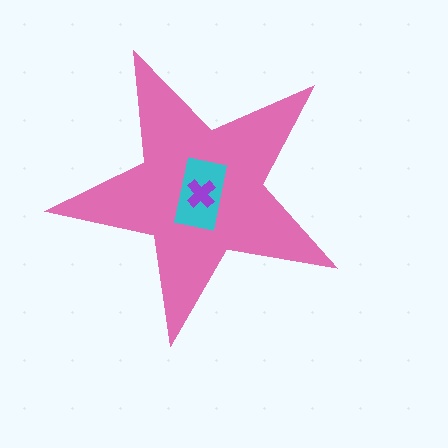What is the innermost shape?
The purple cross.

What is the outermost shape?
The pink star.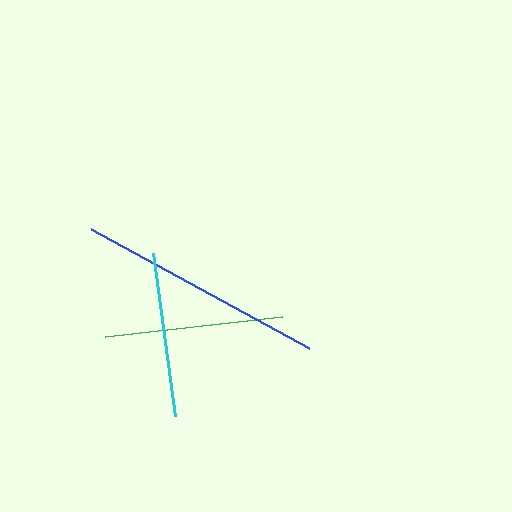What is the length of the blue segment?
The blue segment is approximately 249 pixels long.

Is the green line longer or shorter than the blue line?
The blue line is longer than the green line.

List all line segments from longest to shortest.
From longest to shortest: blue, green, cyan.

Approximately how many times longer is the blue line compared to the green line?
The blue line is approximately 1.4 times the length of the green line.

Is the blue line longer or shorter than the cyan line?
The blue line is longer than the cyan line.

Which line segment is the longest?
The blue line is the longest at approximately 249 pixels.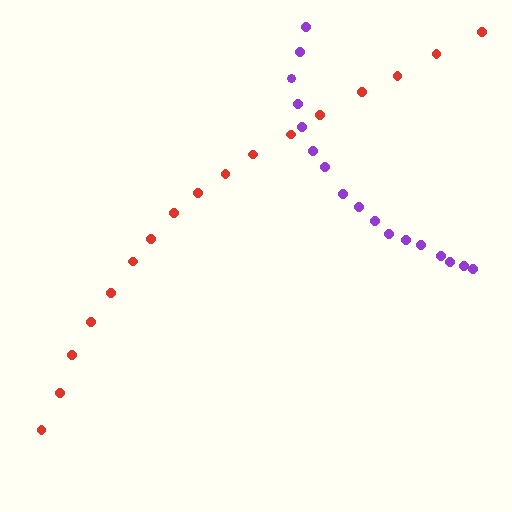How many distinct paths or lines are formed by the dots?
There are 2 distinct paths.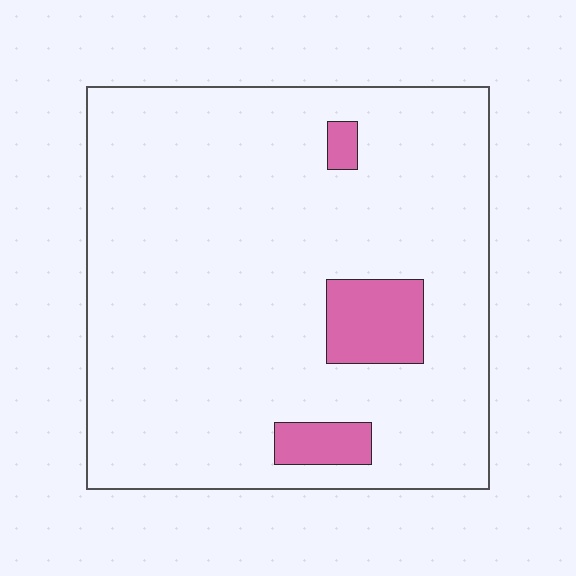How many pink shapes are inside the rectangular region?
3.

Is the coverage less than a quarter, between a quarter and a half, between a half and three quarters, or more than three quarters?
Less than a quarter.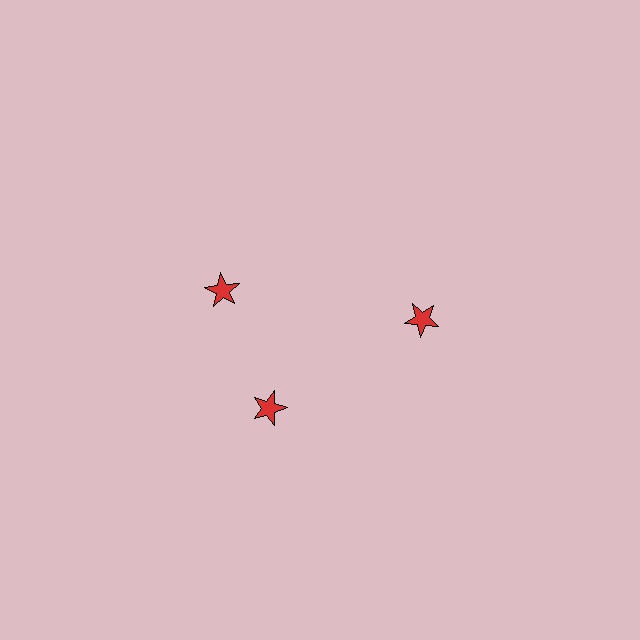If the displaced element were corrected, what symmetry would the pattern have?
It would have 3-fold rotational symmetry — the pattern would map onto itself every 120 degrees.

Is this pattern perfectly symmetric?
No. The 3 red stars are arranged in a ring, but one element near the 11 o'clock position is rotated out of alignment along the ring, breaking the 3-fold rotational symmetry.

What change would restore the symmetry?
The symmetry would be restored by rotating it back into even spacing with its neighbors so that all 3 stars sit at equal angles and equal distance from the center.